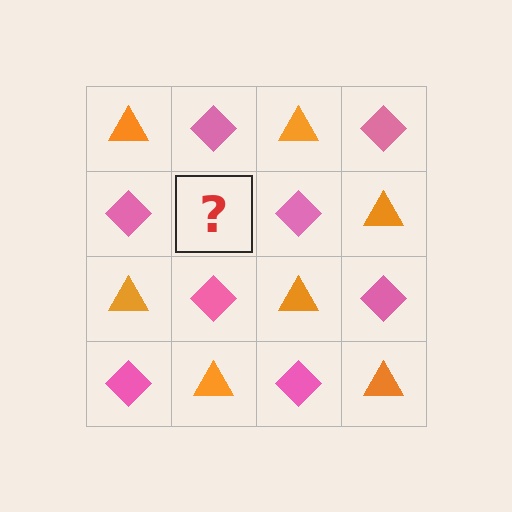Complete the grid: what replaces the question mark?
The question mark should be replaced with an orange triangle.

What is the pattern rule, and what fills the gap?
The rule is that it alternates orange triangle and pink diamond in a checkerboard pattern. The gap should be filled with an orange triangle.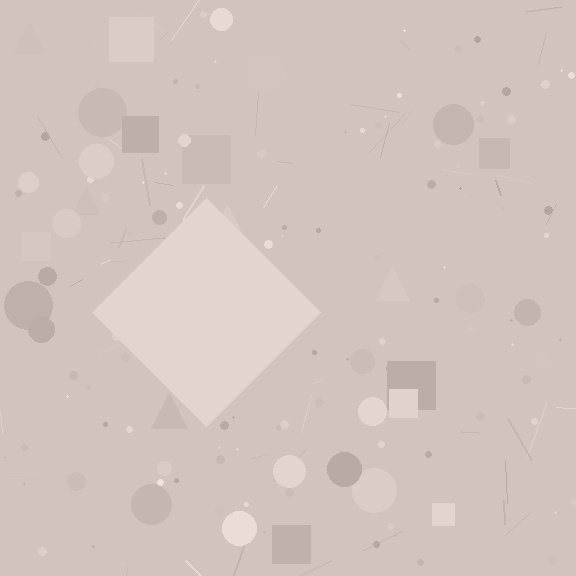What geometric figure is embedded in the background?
A diamond is embedded in the background.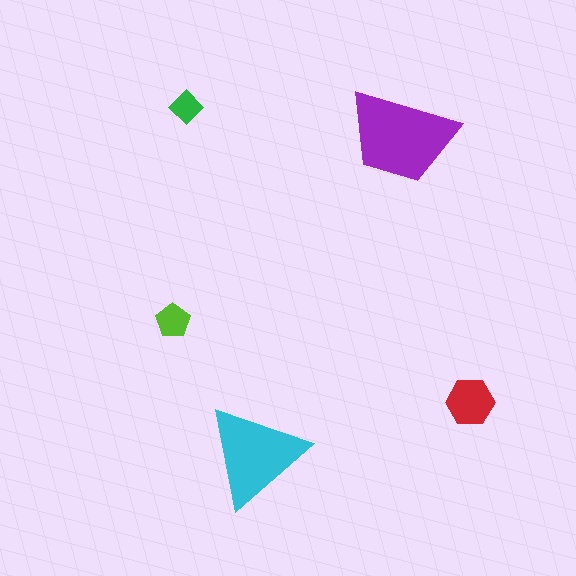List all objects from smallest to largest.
The green diamond, the lime pentagon, the red hexagon, the cyan triangle, the purple trapezoid.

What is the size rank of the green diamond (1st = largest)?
5th.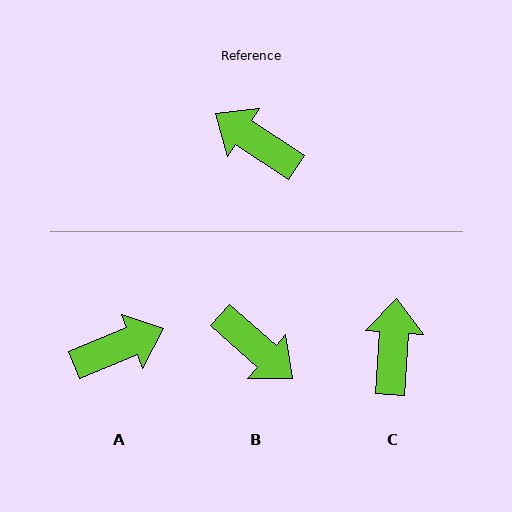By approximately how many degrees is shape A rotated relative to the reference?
Approximately 125 degrees clockwise.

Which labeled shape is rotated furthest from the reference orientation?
B, about 173 degrees away.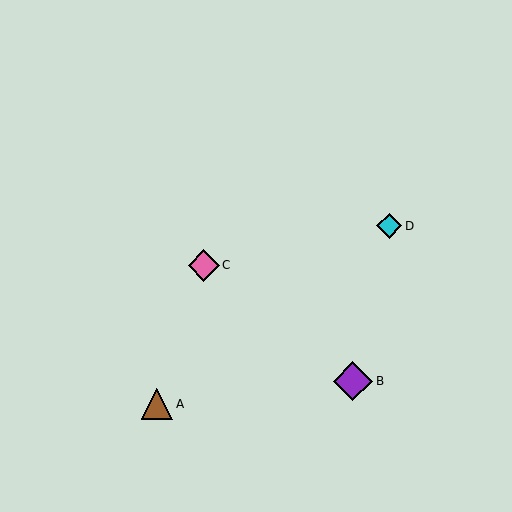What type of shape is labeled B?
Shape B is a purple diamond.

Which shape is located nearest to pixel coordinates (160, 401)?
The brown triangle (labeled A) at (157, 404) is nearest to that location.